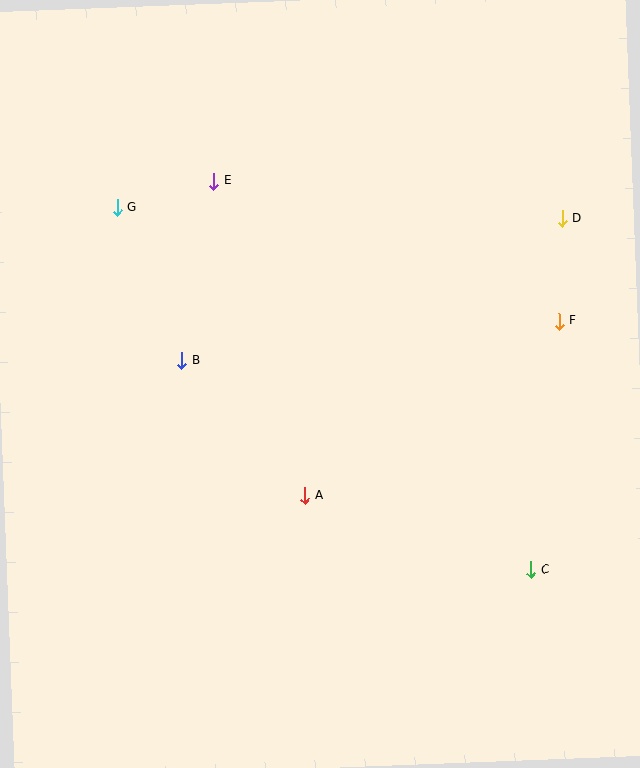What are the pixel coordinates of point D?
Point D is at (562, 218).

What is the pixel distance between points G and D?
The distance between G and D is 445 pixels.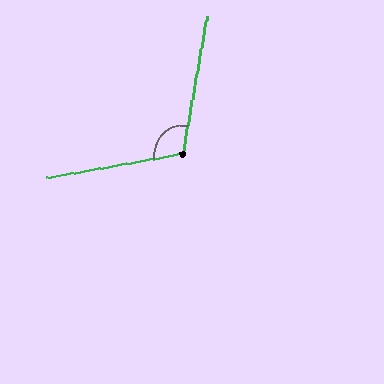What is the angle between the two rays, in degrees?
Approximately 110 degrees.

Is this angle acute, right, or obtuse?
It is obtuse.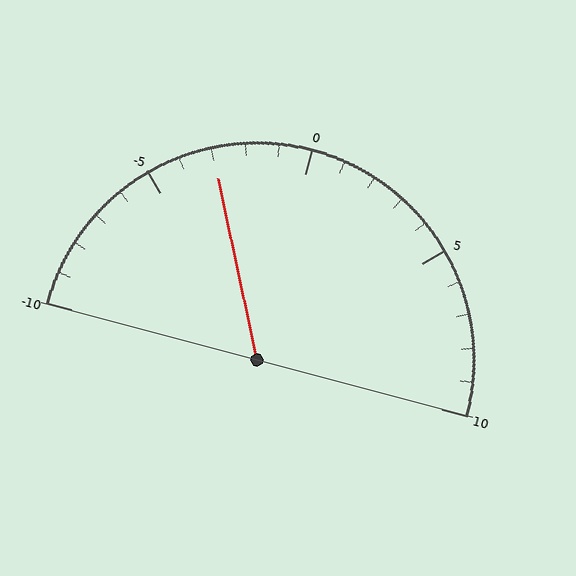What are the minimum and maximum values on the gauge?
The gauge ranges from -10 to 10.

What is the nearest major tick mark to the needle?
The nearest major tick mark is -5.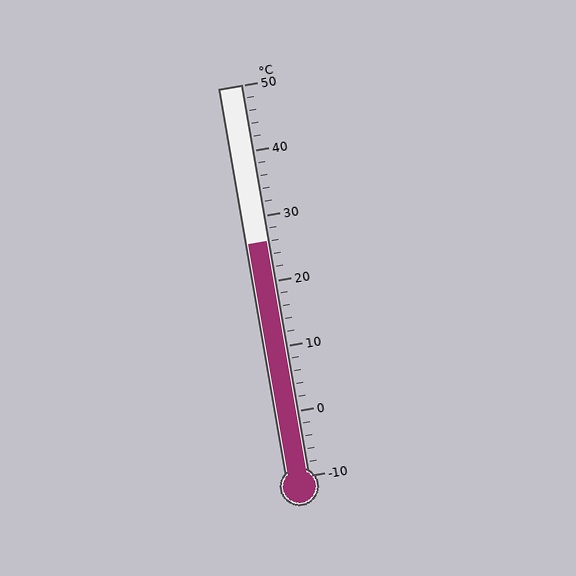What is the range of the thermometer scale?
The thermometer scale ranges from -10°C to 50°C.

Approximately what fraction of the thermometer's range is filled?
The thermometer is filled to approximately 60% of its range.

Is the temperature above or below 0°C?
The temperature is above 0°C.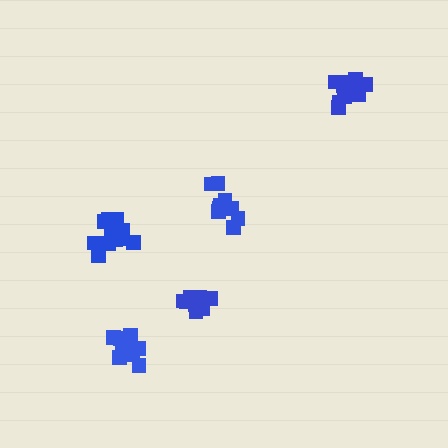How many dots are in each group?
Group 1: 12 dots, Group 2: 9 dots, Group 3: 9 dots, Group 4: 11 dots, Group 5: 8 dots (49 total).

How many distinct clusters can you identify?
There are 5 distinct clusters.